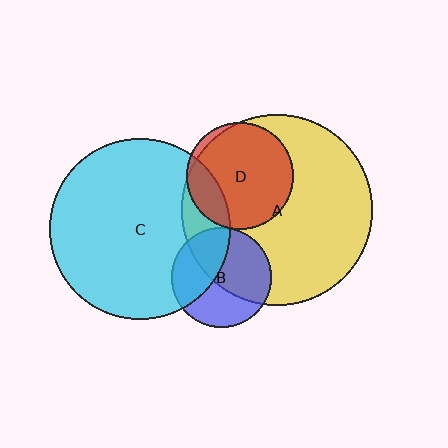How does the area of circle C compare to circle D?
Approximately 2.8 times.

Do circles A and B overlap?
Yes.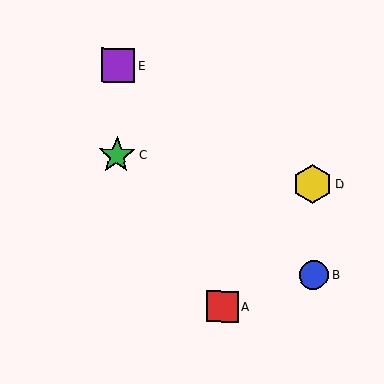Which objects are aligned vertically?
Objects C, E are aligned vertically.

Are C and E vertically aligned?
Yes, both are at x≈117.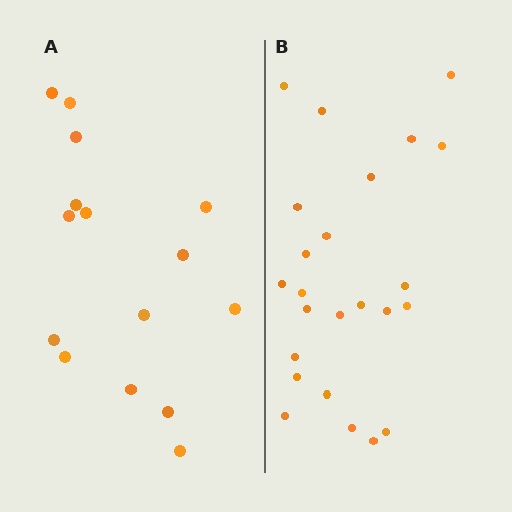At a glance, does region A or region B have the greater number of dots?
Region B (the right region) has more dots.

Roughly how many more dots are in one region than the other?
Region B has roughly 8 or so more dots than region A.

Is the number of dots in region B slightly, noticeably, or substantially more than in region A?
Region B has substantially more. The ratio is roughly 1.6 to 1.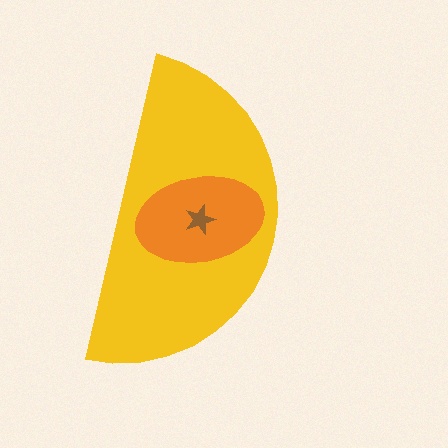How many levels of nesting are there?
3.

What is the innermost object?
The brown star.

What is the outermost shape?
The yellow semicircle.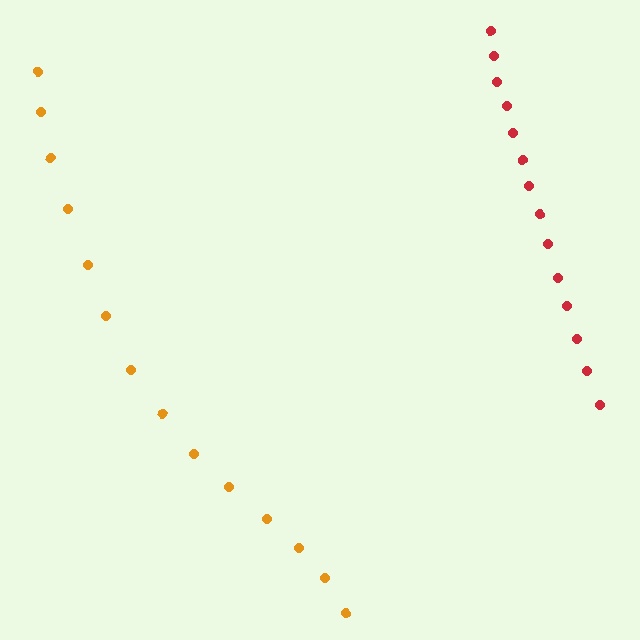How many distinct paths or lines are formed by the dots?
There are 2 distinct paths.